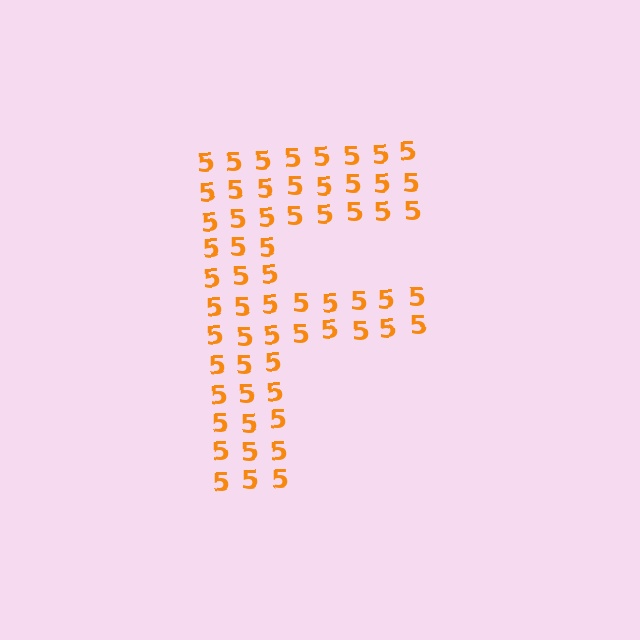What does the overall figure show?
The overall figure shows the letter F.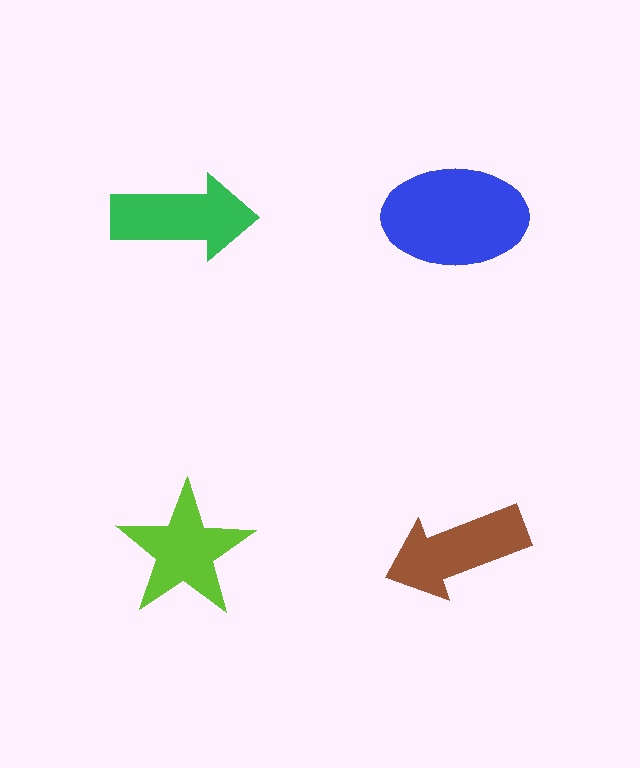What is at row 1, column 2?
A blue ellipse.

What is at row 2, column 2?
A brown arrow.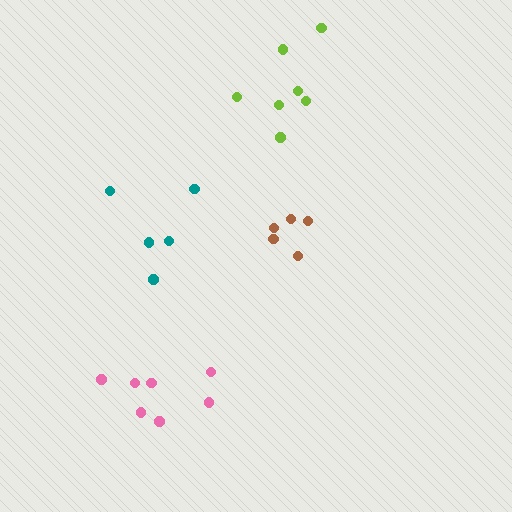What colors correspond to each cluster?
The clusters are colored: brown, pink, lime, teal.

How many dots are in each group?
Group 1: 5 dots, Group 2: 7 dots, Group 3: 7 dots, Group 4: 5 dots (24 total).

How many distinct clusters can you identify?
There are 4 distinct clusters.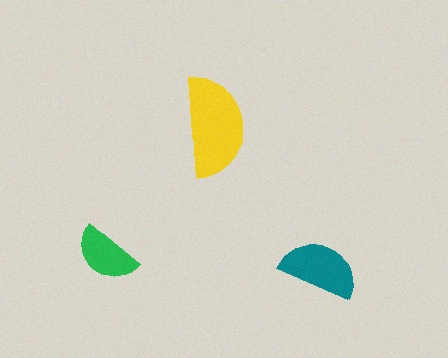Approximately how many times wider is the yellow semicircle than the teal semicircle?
About 1.5 times wider.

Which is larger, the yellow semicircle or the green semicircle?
The yellow one.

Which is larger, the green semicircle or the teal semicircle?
The teal one.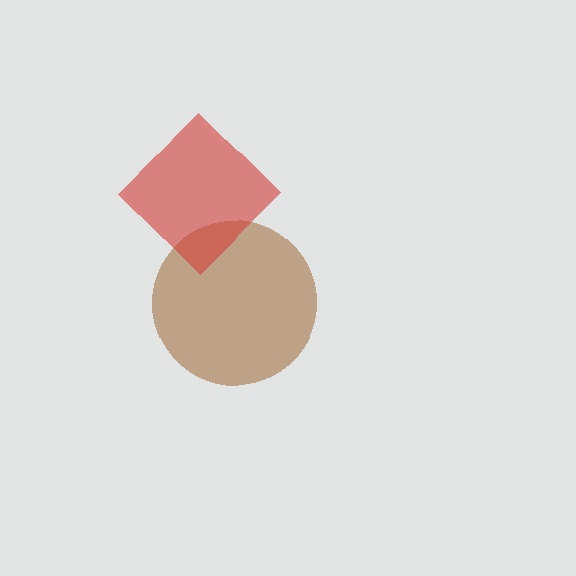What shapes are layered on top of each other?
The layered shapes are: a brown circle, a red diamond.